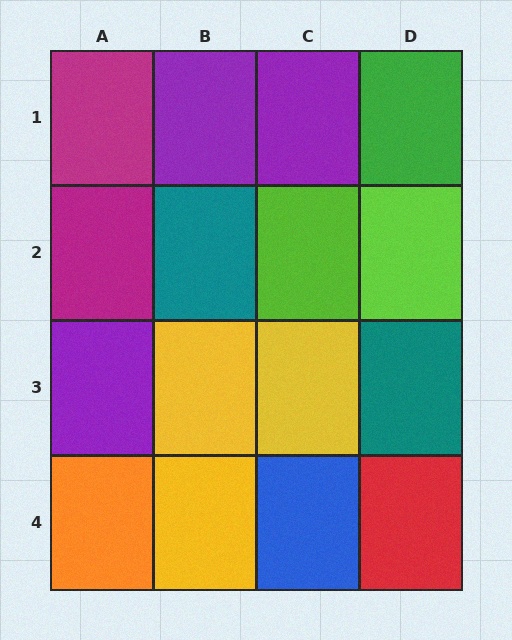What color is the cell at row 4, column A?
Orange.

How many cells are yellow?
3 cells are yellow.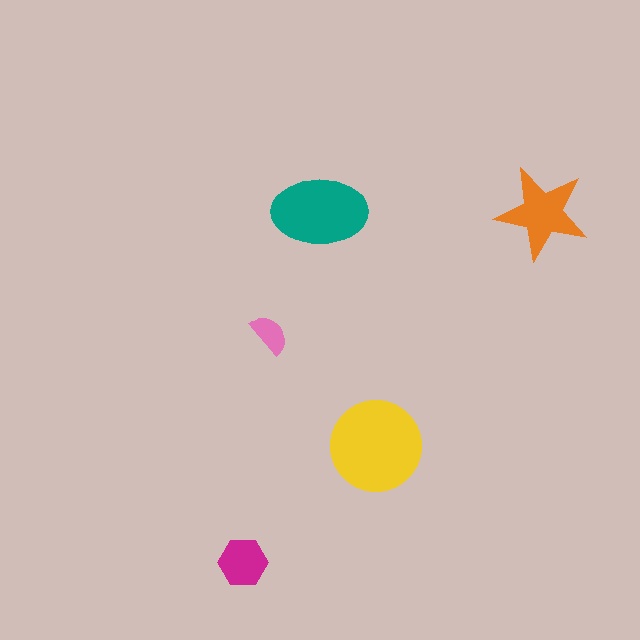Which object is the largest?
The yellow circle.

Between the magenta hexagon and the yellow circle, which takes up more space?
The yellow circle.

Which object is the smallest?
The pink semicircle.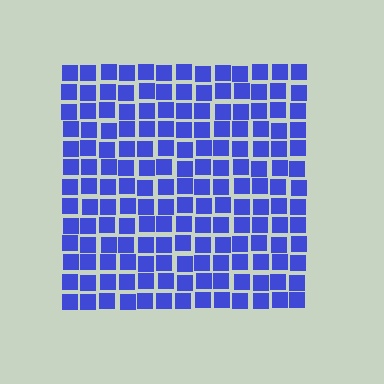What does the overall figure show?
The overall figure shows a square.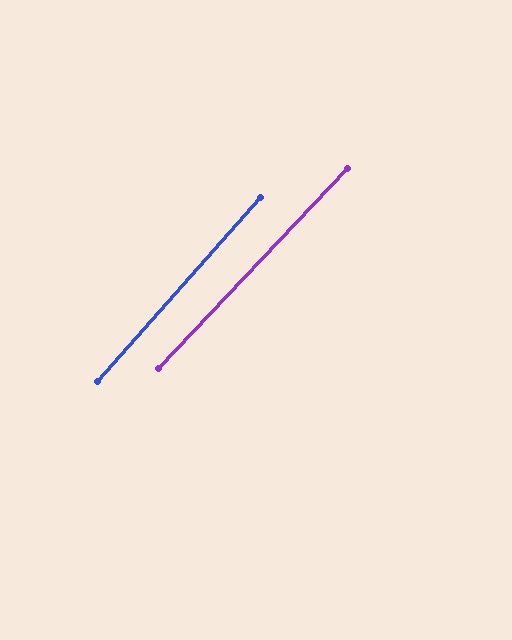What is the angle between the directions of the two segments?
Approximately 2 degrees.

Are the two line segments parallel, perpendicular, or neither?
Parallel — their directions differ by only 1.7°.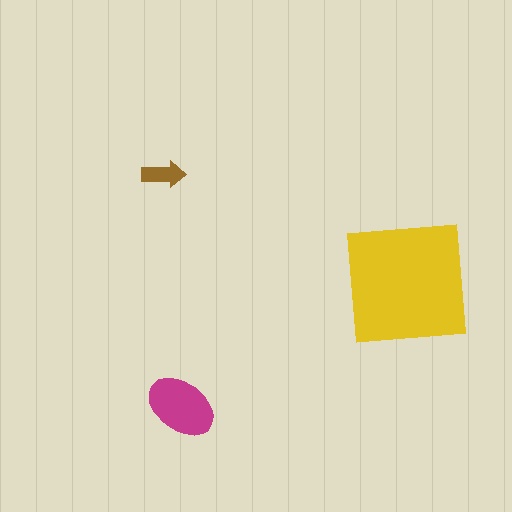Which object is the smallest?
The brown arrow.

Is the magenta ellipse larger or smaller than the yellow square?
Smaller.